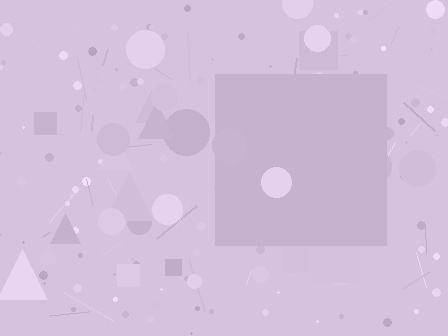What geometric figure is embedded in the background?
A square is embedded in the background.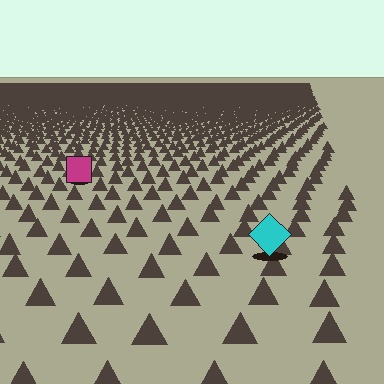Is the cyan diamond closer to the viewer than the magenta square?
Yes. The cyan diamond is closer — you can tell from the texture gradient: the ground texture is coarser near it.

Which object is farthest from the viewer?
The magenta square is farthest from the viewer. It appears smaller and the ground texture around it is denser.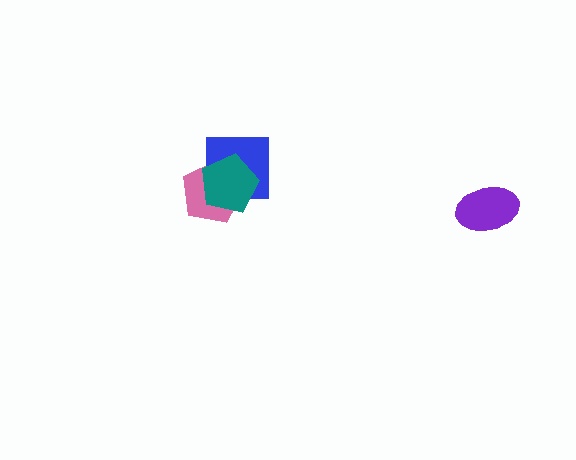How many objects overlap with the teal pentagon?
2 objects overlap with the teal pentagon.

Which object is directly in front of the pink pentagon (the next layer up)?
The blue square is directly in front of the pink pentagon.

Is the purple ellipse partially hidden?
No, no other shape covers it.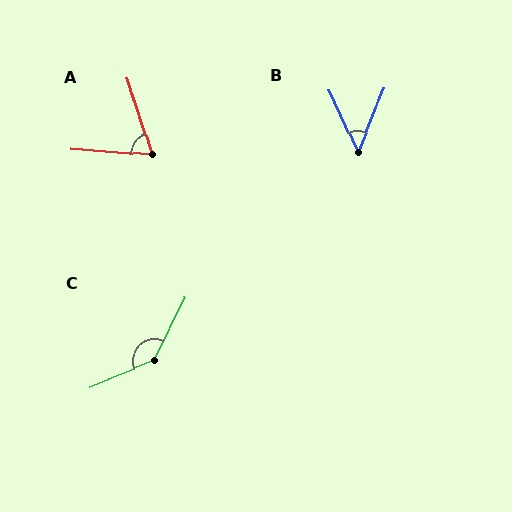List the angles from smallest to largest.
B (47°), A (68°), C (138°).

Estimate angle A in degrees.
Approximately 68 degrees.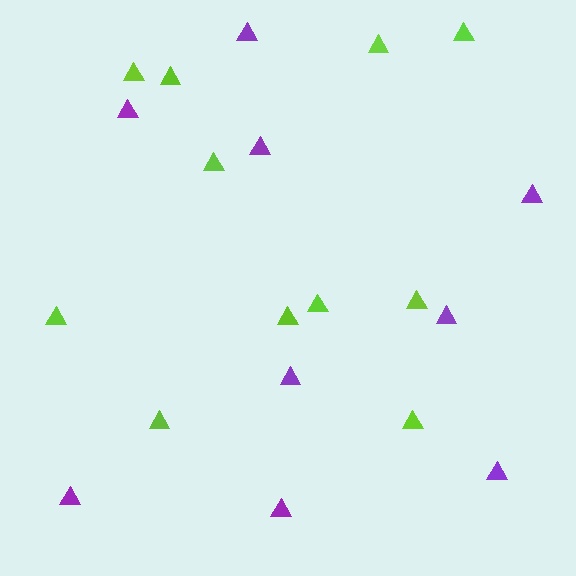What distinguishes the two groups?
There are 2 groups: one group of purple triangles (9) and one group of lime triangles (11).